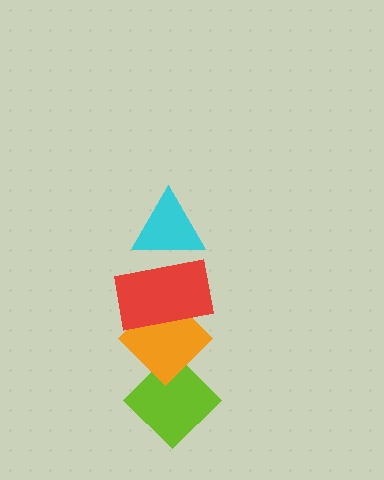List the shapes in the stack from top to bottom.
From top to bottom: the cyan triangle, the red rectangle, the orange diamond, the lime diamond.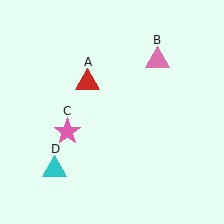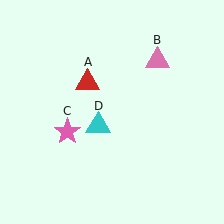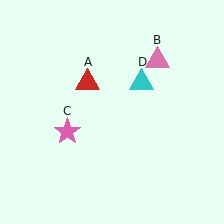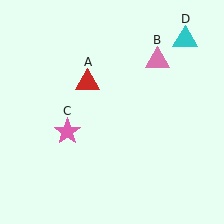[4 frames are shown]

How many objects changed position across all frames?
1 object changed position: cyan triangle (object D).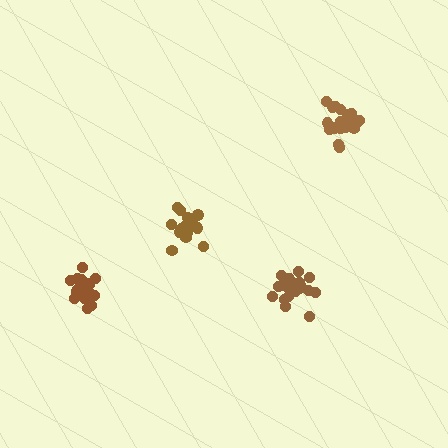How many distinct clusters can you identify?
There are 4 distinct clusters.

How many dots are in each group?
Group 1: 21 dots, Group 2: 21 dots, Group 3: 16 dots, Group 4: 18 dots (76 total).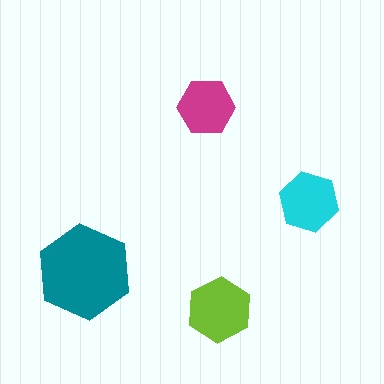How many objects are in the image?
There are 4 objects in the image.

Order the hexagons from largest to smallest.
the teal one, the lime one, the cyan one, the magenta one.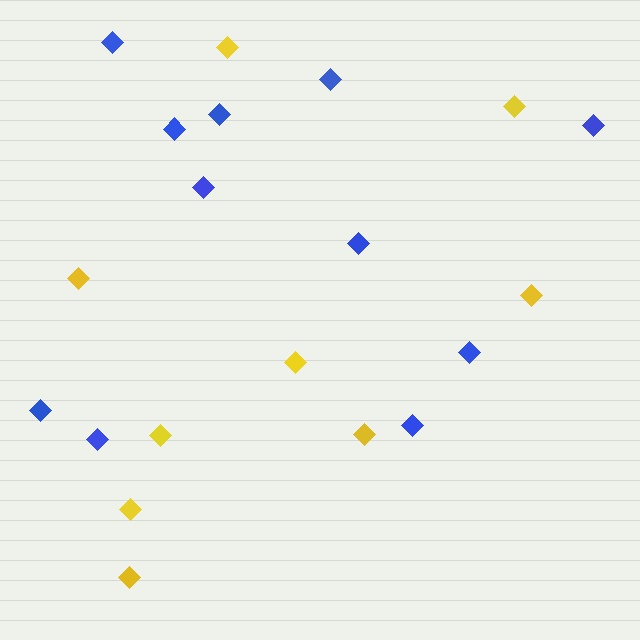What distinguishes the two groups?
There are 2 groups: one group of blue diamonds (11) and one group of yellow diamonds (9).